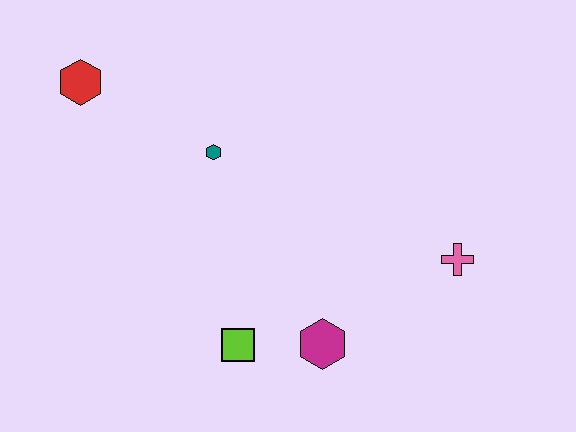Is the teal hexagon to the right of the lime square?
No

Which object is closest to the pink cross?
The magenta hexagon is closest to the pink cross.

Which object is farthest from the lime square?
The red hexagon is farthest from the lime square.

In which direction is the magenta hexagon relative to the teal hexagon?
The magenta hexagon is below the teal hexagon.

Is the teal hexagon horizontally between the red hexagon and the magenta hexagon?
Yes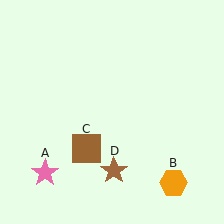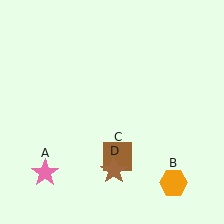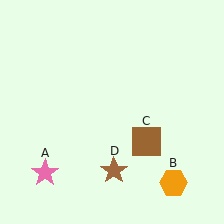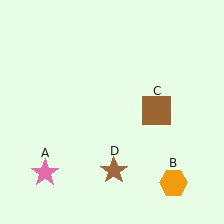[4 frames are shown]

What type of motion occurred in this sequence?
The brown square (object C) rotated counterclockwise around the center of the scene.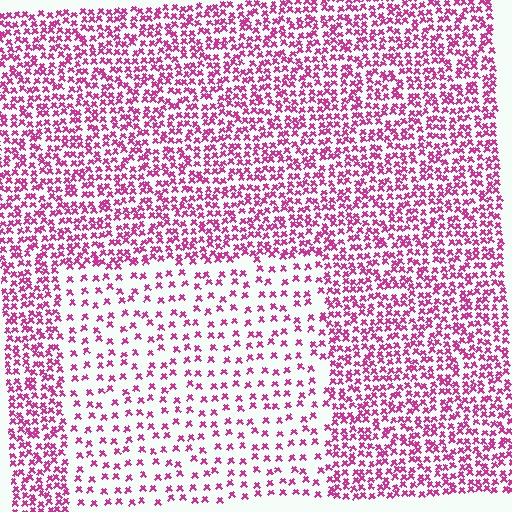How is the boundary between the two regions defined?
The boundary is defined by a change in element density (approximately 2.3x ratio). All elements are the same color, size, and shape.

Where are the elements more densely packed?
The elements are more densely packed outside the rectangle boundary.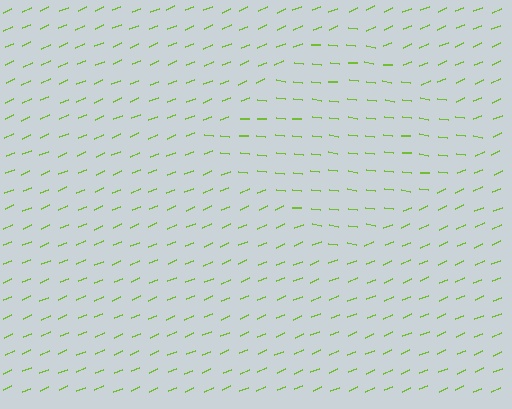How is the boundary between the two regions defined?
The boundary is defined purely by a change in line orientation (approximately 30 degrees difference). All lines are the same color and thickness.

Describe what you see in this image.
The image is filled with small lime line segments. A diamond region in the image has lines oriented differently from the surrounding lines, creating a visible texture boundary.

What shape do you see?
I see a diamond.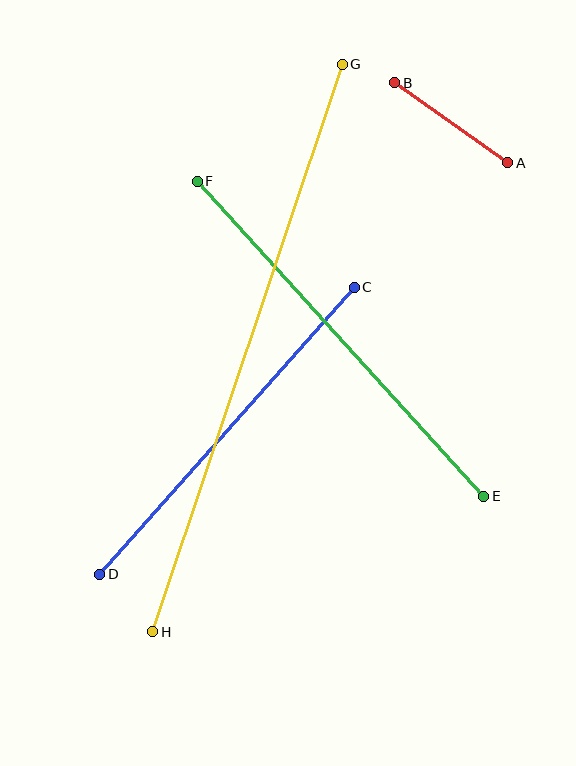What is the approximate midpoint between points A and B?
The midpoint is at approximately (451, 123) pixels.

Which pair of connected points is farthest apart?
Points G and H are farthest apart.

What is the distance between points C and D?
The distance is approximately 384 pixels.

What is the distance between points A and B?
The distance is approximately 138 pixels.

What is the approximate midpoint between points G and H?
The midpoint is at approximately (248, 348) pixels.